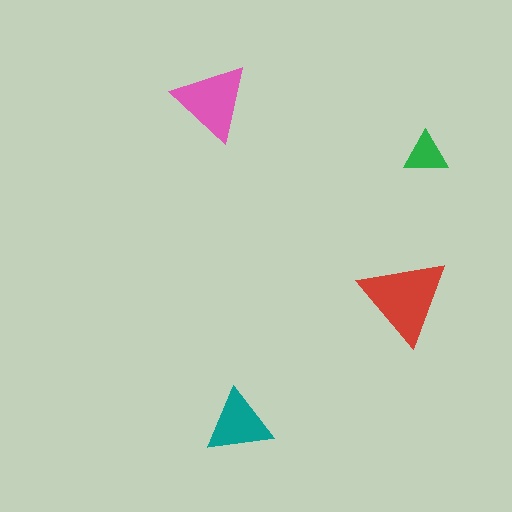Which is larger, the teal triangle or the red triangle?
The red one.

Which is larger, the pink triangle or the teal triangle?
The pink one.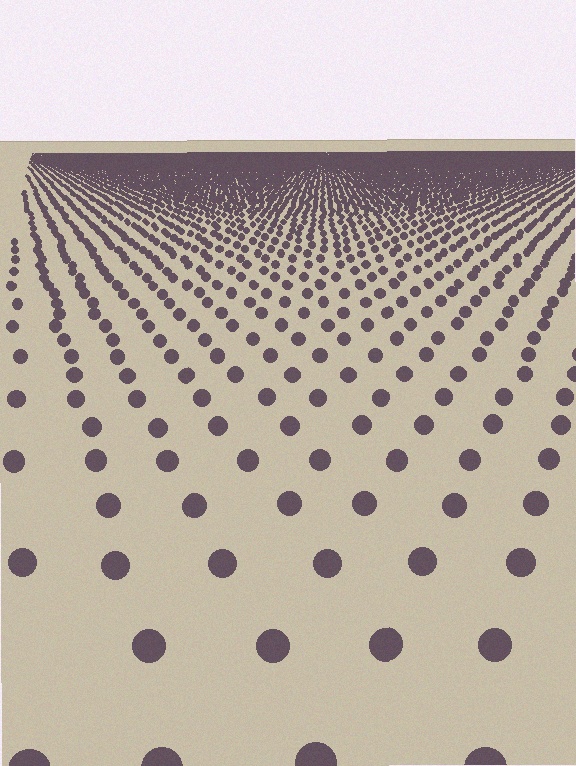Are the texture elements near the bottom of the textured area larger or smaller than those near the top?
Larger. Near the bottom, elements are closer to the viewer and appear at a bigger on-screen size.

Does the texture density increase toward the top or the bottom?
Density increases toward the top.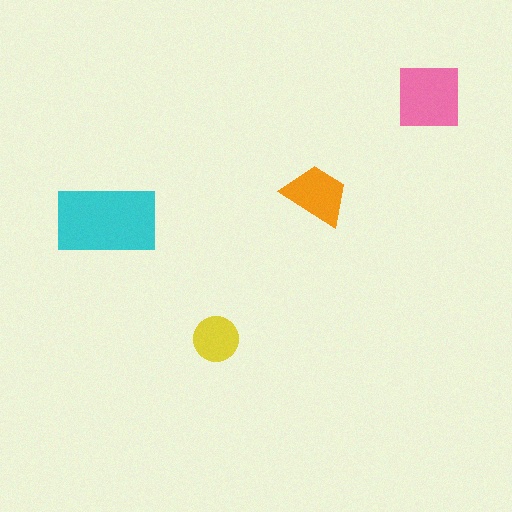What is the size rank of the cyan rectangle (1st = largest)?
1st.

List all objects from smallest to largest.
The yellow circle, the orange trapezoid, the pink square, the cyan rectangle.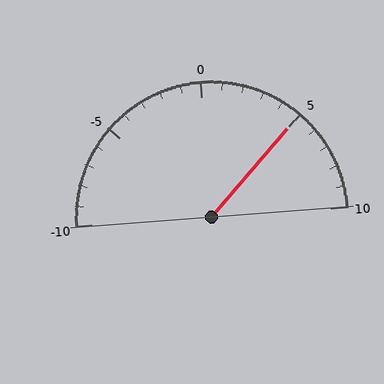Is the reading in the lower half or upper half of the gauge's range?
The reading is in the upper half of the range (-10 to 10).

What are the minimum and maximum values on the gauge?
The gauge ranges from -10 to 10.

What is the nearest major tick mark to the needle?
The nearest major tick mark is 5.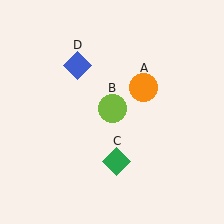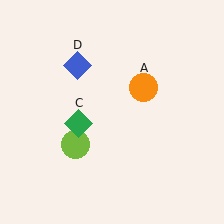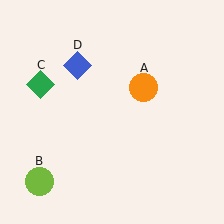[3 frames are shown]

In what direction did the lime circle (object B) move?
The lime circle (object B) moved down and to the left.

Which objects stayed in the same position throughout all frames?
Orange circle (object A) and blue diamond (object D) remained stationary.